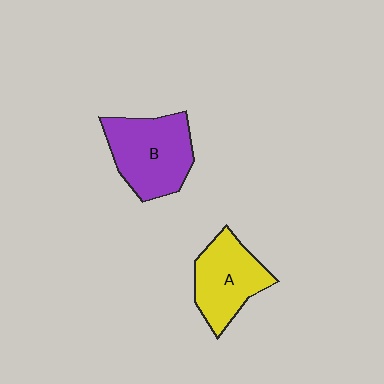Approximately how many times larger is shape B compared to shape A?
Approximately 1.2 times.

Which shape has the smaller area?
Shape A (yellow).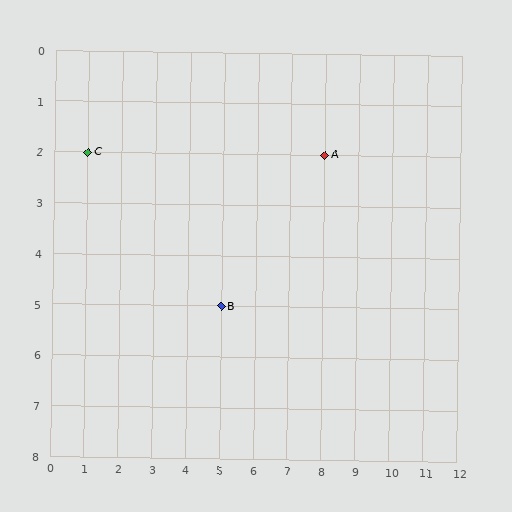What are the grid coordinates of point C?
Point C is at grid coordinates (1, 2).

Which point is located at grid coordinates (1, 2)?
Point C is at (1, 2).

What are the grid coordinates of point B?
Point B is at grid coordinates (5, 5).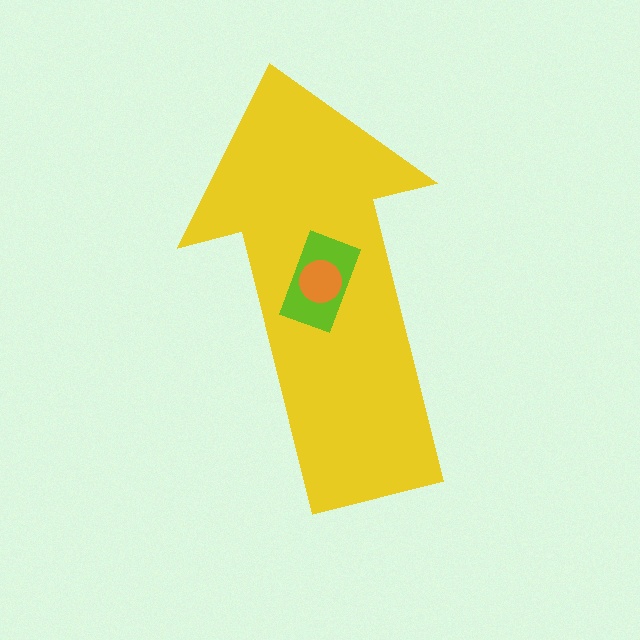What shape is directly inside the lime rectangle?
The orange circle.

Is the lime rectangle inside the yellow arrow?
Yes.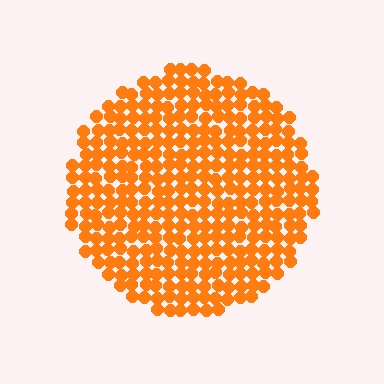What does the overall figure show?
The overall figure shows a circle.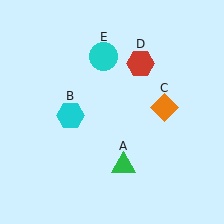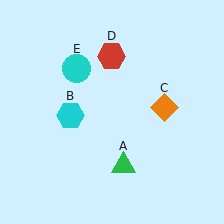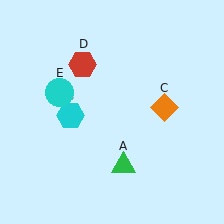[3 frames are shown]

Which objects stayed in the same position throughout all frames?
Green triangle (object A) and cyan hexagon (object B) and orange diamond (object C) remained stationary.